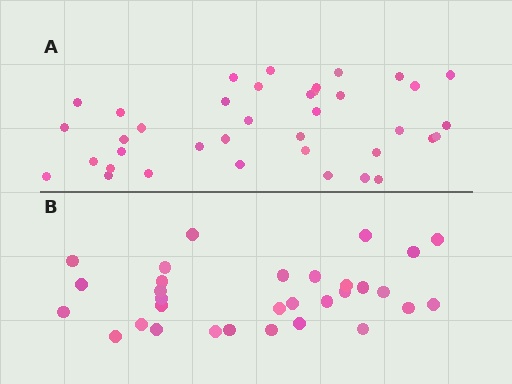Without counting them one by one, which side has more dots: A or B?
Region A (the top region) has more dots.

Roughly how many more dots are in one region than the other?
Region A has roughly 8 or so more dots than region B.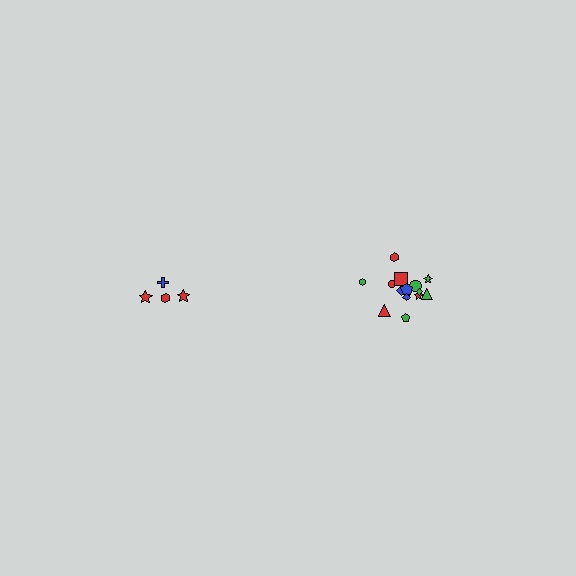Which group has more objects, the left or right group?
The right group.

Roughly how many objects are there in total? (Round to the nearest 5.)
Roughly 20 objects in total.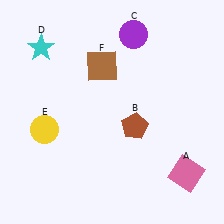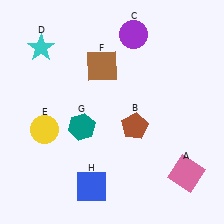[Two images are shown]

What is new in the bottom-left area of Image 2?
A blue square (H) was added in the bottom-left area of Image 2.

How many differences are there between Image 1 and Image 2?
There are 2 differences between the two images.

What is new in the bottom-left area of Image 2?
A teal hexagon (G) was added in the bottom-left area of Image 2.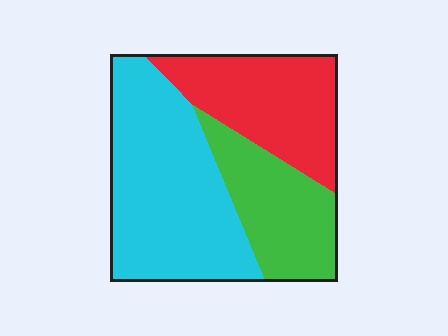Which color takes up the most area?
Cyan, at roughly 45%.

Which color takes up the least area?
Green, at roughly 25%.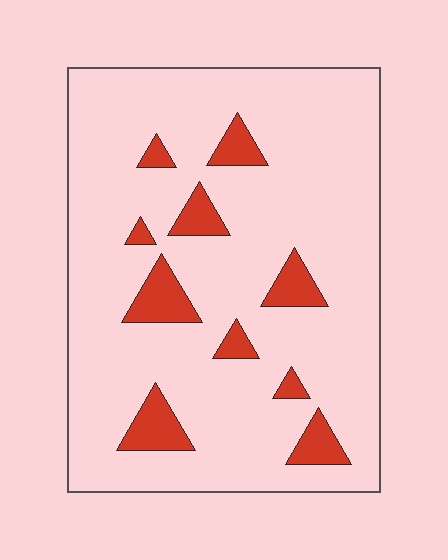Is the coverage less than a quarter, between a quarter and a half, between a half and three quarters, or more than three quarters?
Less than a quarter.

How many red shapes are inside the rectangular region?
10.